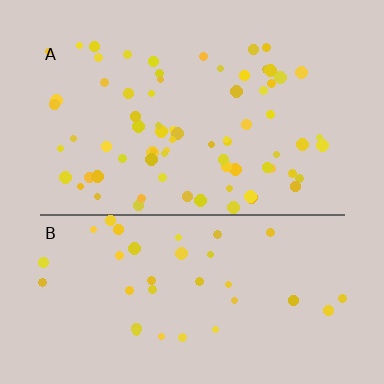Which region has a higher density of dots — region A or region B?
A (the top).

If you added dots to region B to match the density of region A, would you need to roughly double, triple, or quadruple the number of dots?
Approximately double.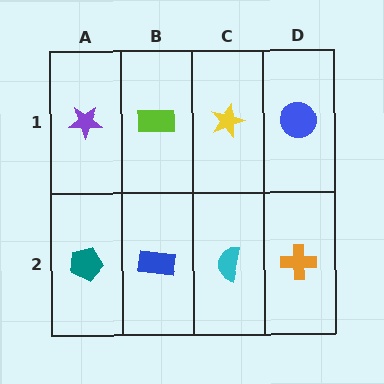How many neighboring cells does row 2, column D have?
2.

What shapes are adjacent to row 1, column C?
A cyan semicircle (row 2, column C), a lime rectangle (row 1, column B), a blue circle (row 1, column D).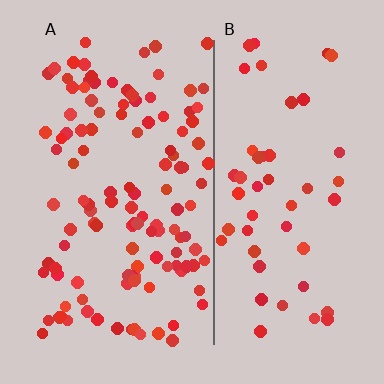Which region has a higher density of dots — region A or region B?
A (the left).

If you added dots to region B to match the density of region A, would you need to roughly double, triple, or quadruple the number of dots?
Approximately double.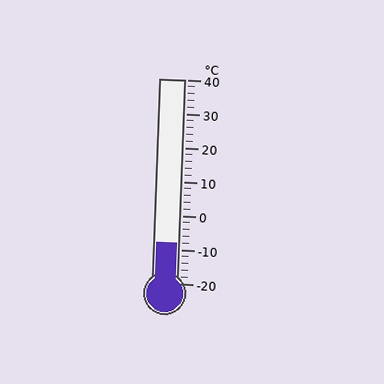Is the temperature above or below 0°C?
The temperature is below 0°C.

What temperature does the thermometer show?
The thermometer shows approximately -8°C.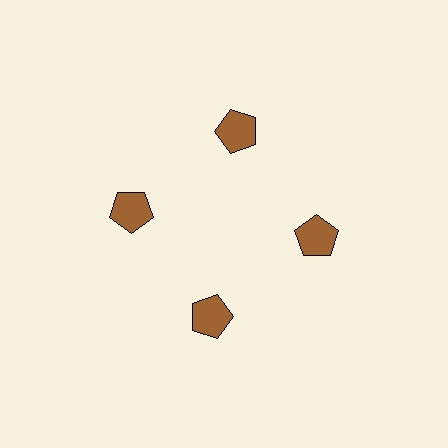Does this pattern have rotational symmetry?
Yes, this pattern has 4-fold rotational symmetry. It looks the same after rotating 90 degrees around the center.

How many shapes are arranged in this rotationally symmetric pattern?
There are 4 shapes, arranged in 4 groups of 1.